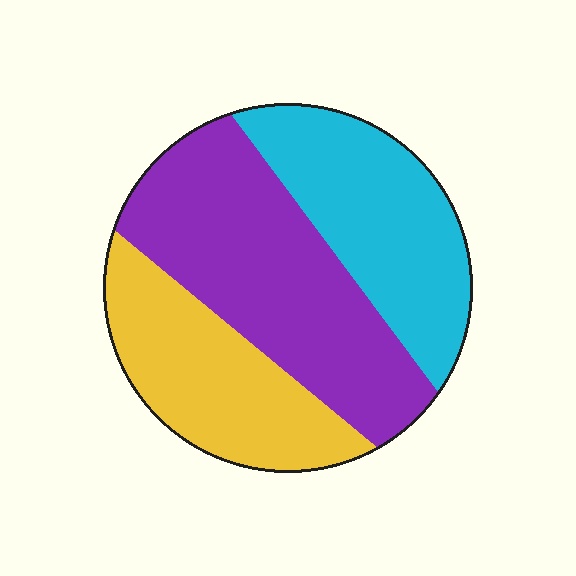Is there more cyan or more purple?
Purple.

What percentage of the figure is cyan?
Cyan takes up about one third (1/3) of the figure.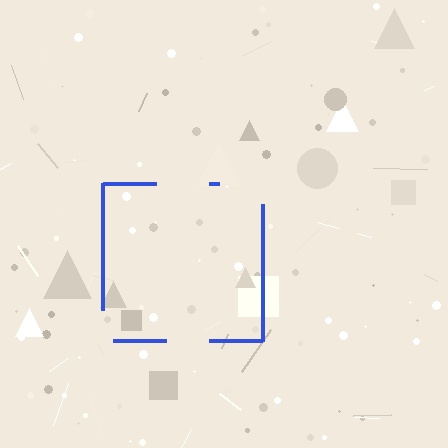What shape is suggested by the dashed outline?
The dashed outline suggests a square.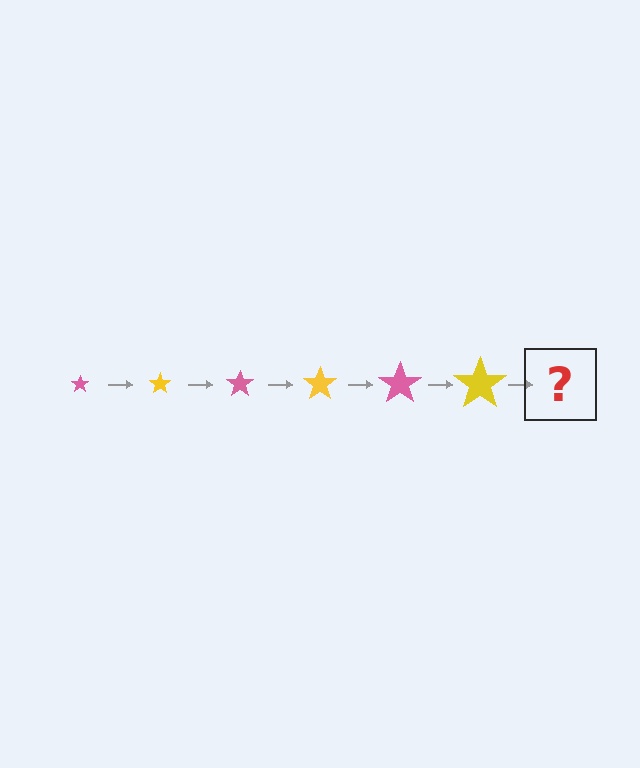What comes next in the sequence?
The next element should be a pink star, larger than the previous one.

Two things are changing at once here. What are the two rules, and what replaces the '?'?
The two rules are that the star grows larger each step and the color cycles through pink and yellow. The '?' should be a pink star, larger than the previous one.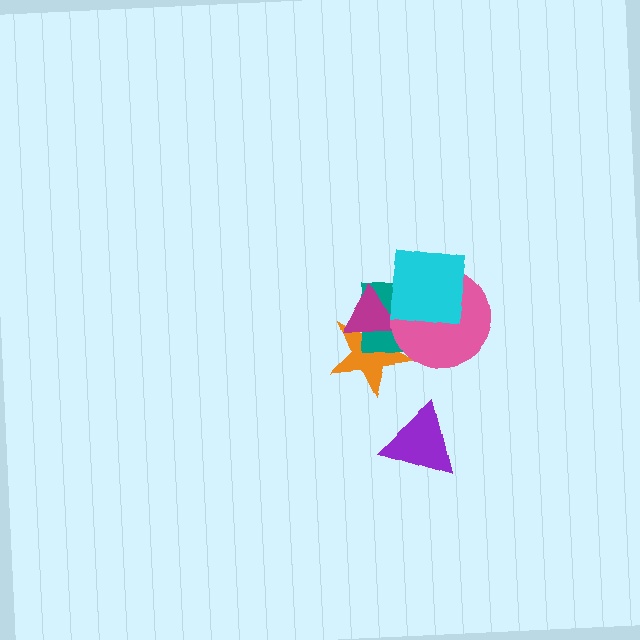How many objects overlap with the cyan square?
3 objects overlap with the cyan square.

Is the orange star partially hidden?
Yes, it is partially covered by another shape.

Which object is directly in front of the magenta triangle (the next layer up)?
The pink circle is directly in front of the magenta triangle.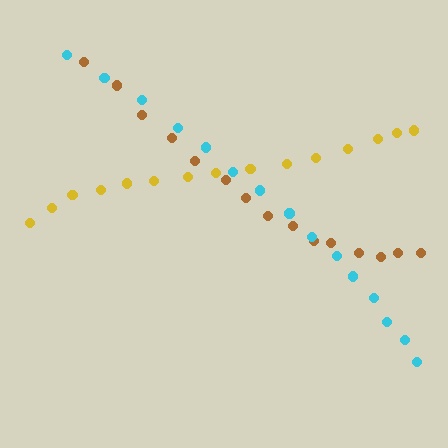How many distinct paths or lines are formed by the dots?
There are 3 distinct paths.